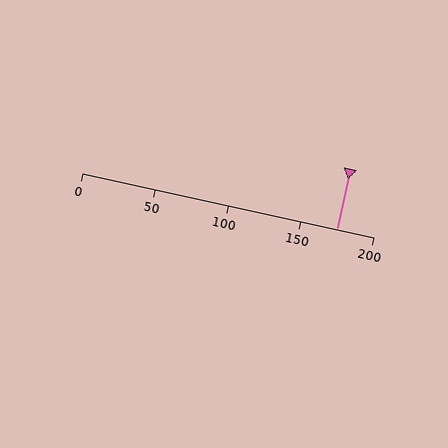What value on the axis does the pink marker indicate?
The marker indicates approximately 175.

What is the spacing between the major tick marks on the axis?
The major ticks are spaced 50 apart.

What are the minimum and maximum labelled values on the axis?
The axis runs from 0 to 200.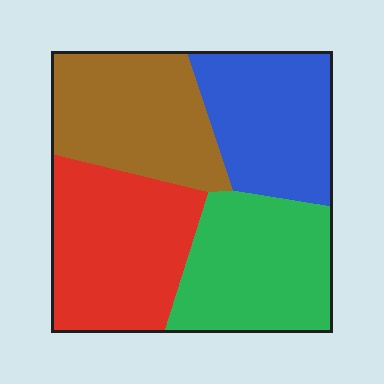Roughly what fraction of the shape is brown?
Brown covers 24% of the shape.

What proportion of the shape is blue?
Blue covers roughly 25% of the shape.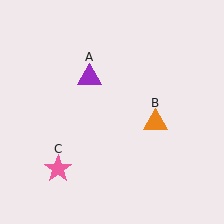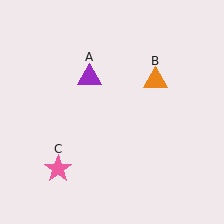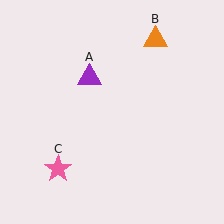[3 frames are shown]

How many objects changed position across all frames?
1 object changed position: orange triangle (object B).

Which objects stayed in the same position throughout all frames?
Purple triangle (object A) and pink star (object C) remained stationary.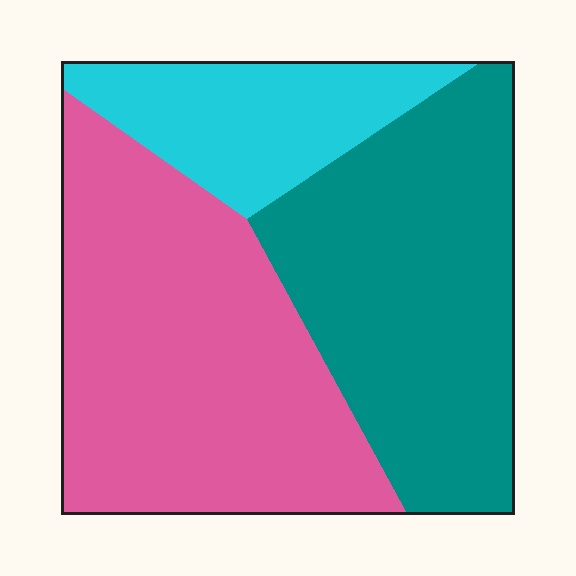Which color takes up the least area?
Cyan, at roughly 15%.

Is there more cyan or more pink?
Pink.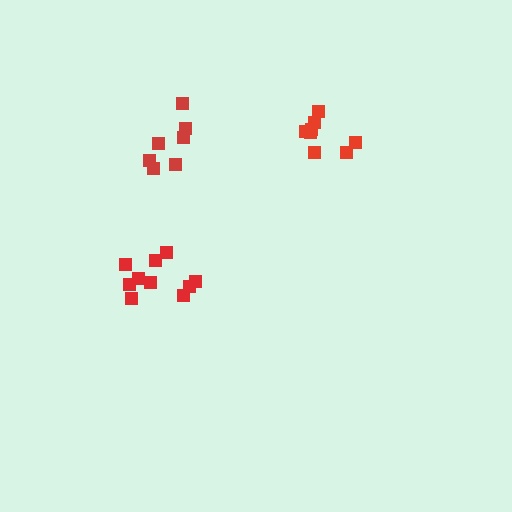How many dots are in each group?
Group 1: 10 dots, Group 2: 7 dots, Group 3: 8 dots (25 total).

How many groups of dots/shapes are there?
There are 3 groups.